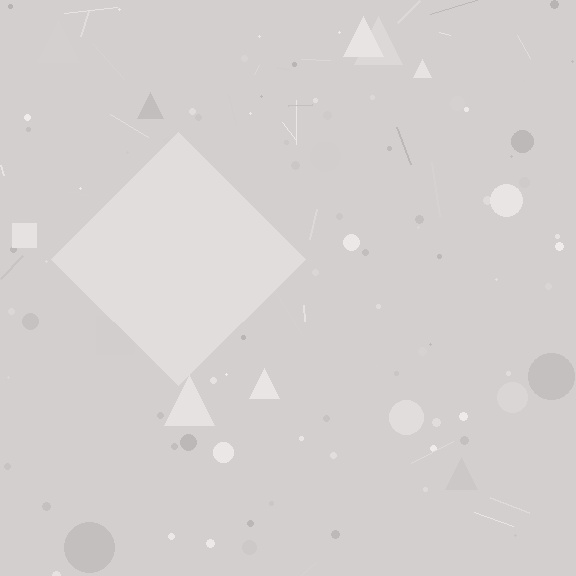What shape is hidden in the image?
A diamond is hidden in the image.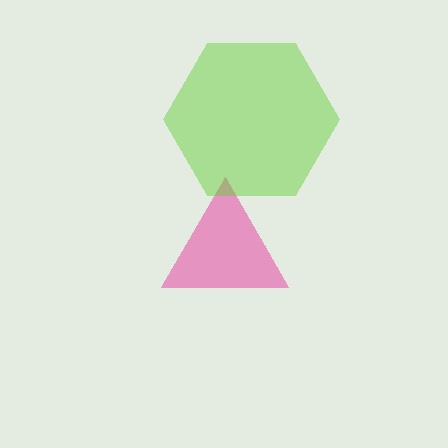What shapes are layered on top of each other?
The layered shapes are: a pink triangle, a lime hexagon.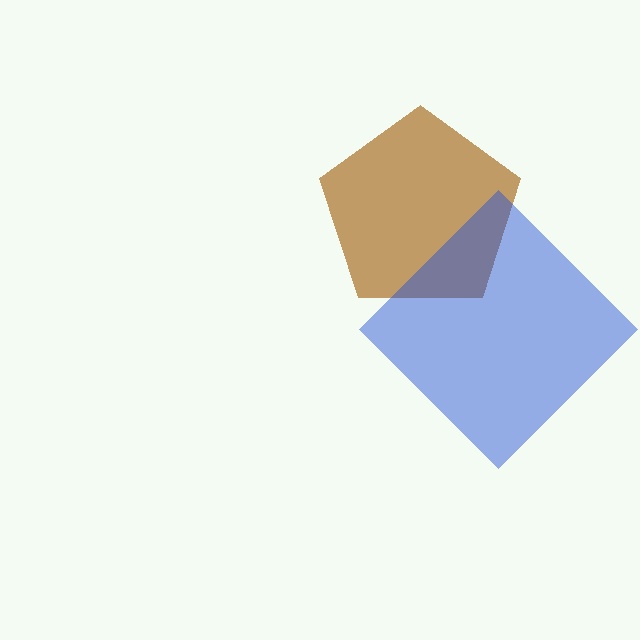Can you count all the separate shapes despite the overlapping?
Yes, there are 2 separate shapes.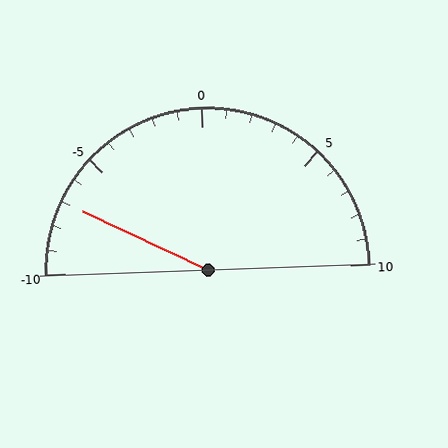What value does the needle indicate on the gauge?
The needle indicates approximately -7.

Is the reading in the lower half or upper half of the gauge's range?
The reading is in the lower half of the range (-10 to 10).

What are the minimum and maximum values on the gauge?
The gauge ranges from -10 to 10.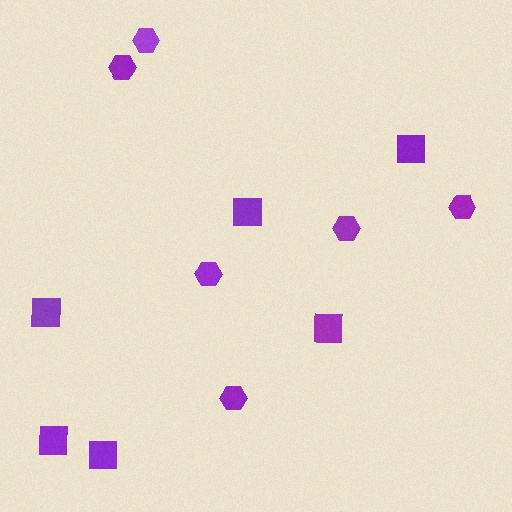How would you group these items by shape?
There are 2 groups: one group of hexagons (6) and one group of squares (6).